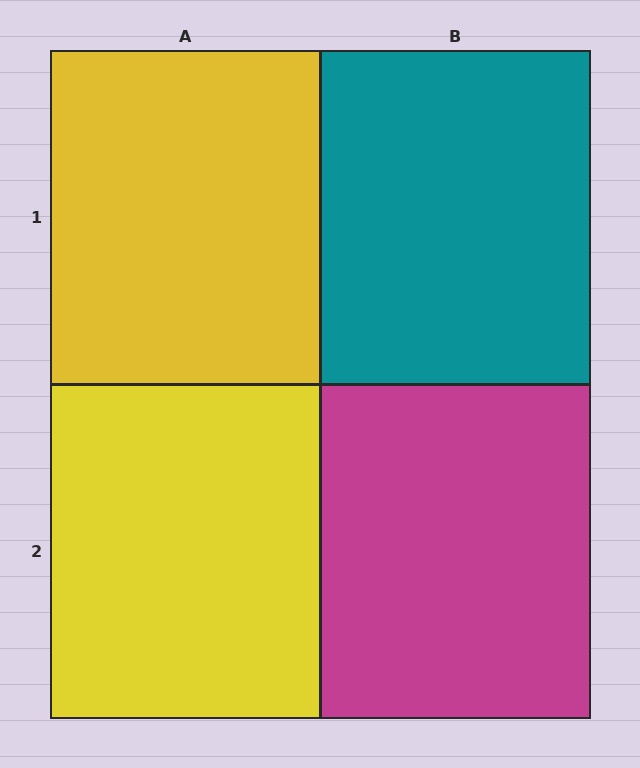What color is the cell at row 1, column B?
Teal.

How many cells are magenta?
1 cell is magenta.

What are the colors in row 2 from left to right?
Yellow, magenta.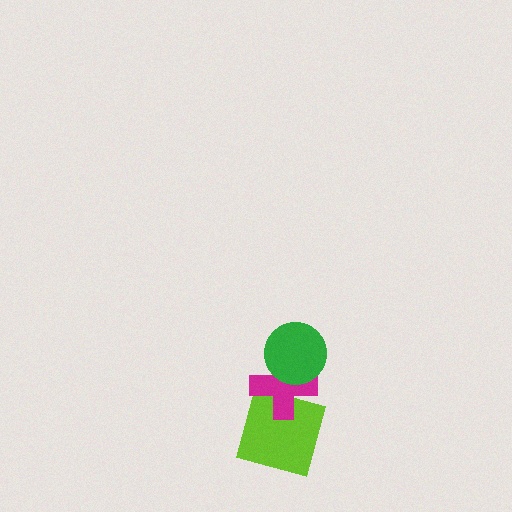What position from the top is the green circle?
The green circle is 1st from the top.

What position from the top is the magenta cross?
The magenta cross is 2nd from the top.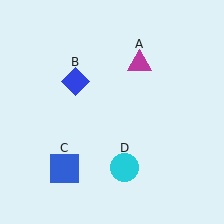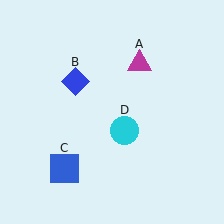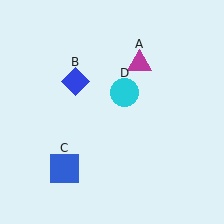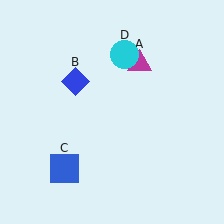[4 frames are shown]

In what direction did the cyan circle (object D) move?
The cyan circle (object D) moved up.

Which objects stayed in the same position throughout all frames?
Magenta triangle (object A) and blue diamond (object B) and blue square (object C) remained stationary.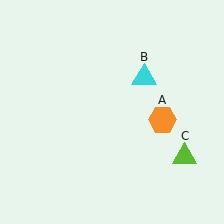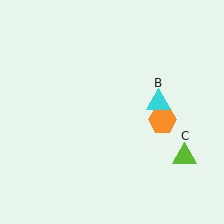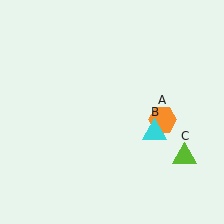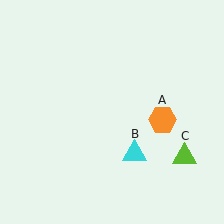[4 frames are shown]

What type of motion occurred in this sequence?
The cyan triangle (object B) rotated clockwise around the center of the scene.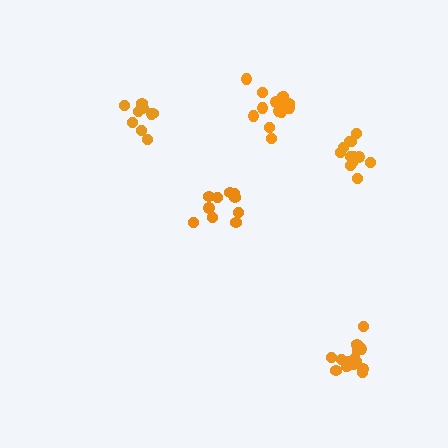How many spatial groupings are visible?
There are 5 spatial groupings.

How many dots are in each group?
Group 1: 9 dots, Group 2: 12 dots, Group 3: 15 dots, Group 4: 10 dots, Group 5: 14 dots (60 total).